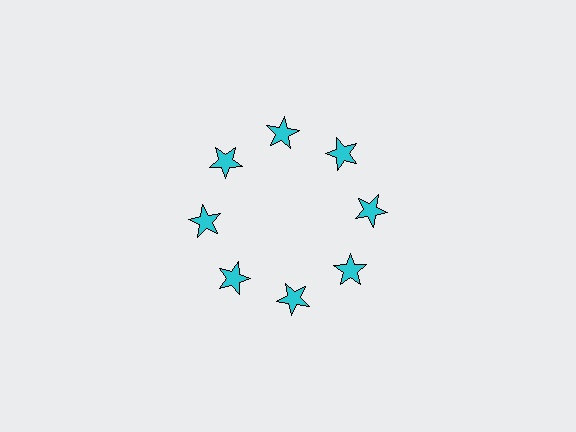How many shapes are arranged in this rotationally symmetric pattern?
There are 8 shapes, arranged in 8 groups of 1.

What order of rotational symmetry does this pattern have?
This pattern has 8-fold rotational symmetry.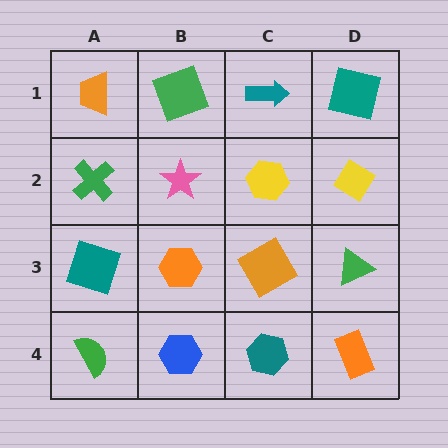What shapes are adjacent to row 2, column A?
An orange trapezoid (row 1, column A), a teal square (row 3, column A), a pink star (row 2, column B).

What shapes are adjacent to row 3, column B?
A pink star (row 2, column B), a blue hexagon (row 4, column B), a teal square (row 3, column A), an orange square (row 3, column C).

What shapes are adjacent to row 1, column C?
A yellow hexagon (row 2, column C), a green square (row 1, column B), a teal square (row 1, column D).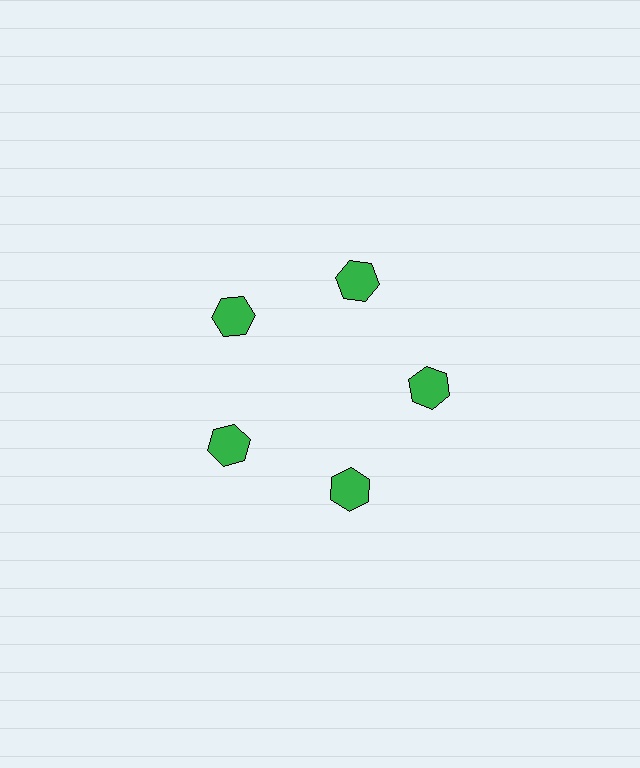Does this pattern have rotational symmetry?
Yes, this pattern has 5-fold rotational symmetry. It looks the same after rotating 72 degrees around the center.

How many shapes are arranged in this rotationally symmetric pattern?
There are 5 shapes, arranged in 5 groups of 1.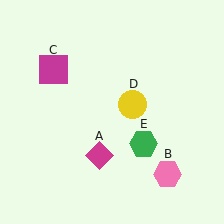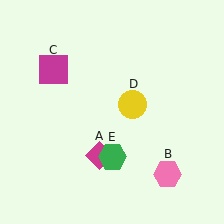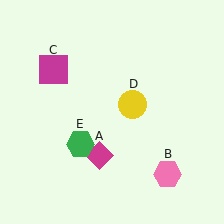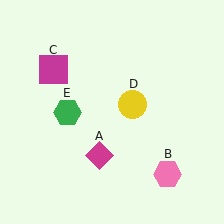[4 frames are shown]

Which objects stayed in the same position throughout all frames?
Magenta diamond (object A) and pink hexagon (object B) and magenta square (object C) and yellow circle (object D) remained stationary.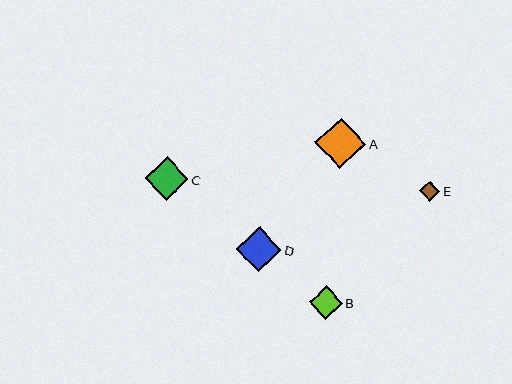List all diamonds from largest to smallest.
From largest to smallest: A, D, C, B, E.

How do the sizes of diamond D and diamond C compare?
Diamond D and diamond C are approximately the same size.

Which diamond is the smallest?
Diamond E is the smallest with a size of approximately 20 pixels.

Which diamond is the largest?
Diamond A is the largest with a size of approximately 51 pixels.